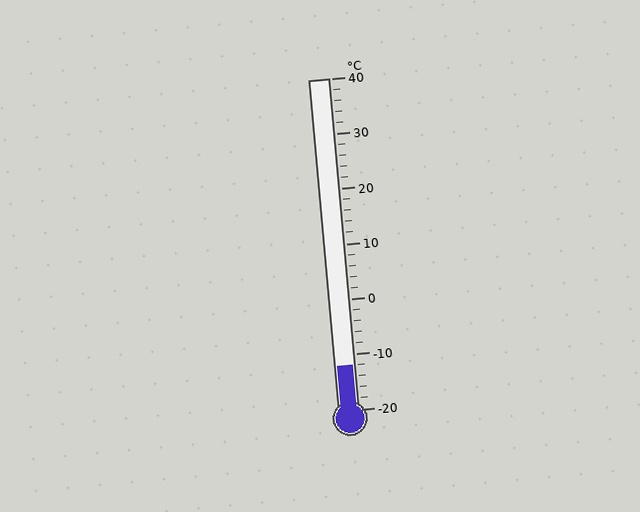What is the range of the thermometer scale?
The thermometer scale ranges from -20°C to 40°C.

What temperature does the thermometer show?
The thermometer shows approximately -12°C.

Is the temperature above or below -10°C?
The temperature is below -10°C.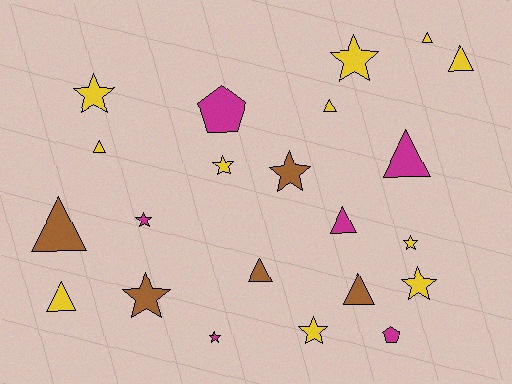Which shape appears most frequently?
Star, with 10 objects.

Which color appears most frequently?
Yellow, with 11 objects.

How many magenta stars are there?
There are 2 magenta stars.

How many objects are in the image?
There are 22 objects.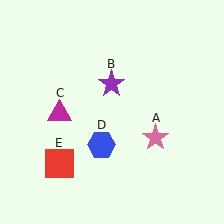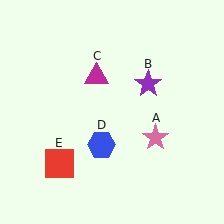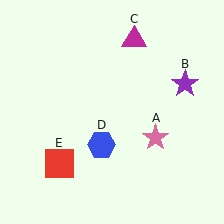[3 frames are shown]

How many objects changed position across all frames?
2 objects changed position: purple star (object B), magenta triangle (object C).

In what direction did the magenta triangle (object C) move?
The magenta triangle (object C) moved up and to the right.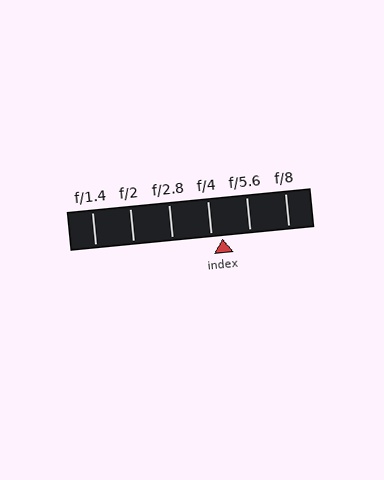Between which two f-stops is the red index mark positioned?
The index mark is between f/4 and f/5.6.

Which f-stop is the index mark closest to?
The index mark is closest to f/4.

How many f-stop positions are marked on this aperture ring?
There are 6 f-stop positions marked.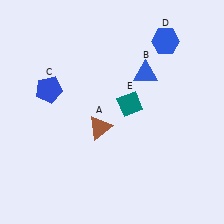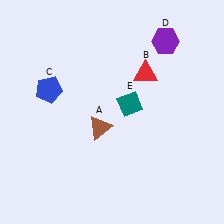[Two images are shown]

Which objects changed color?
B changed from blue to red. D changed from blue to purple.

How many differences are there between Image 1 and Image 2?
There are 2 differences between the two images.